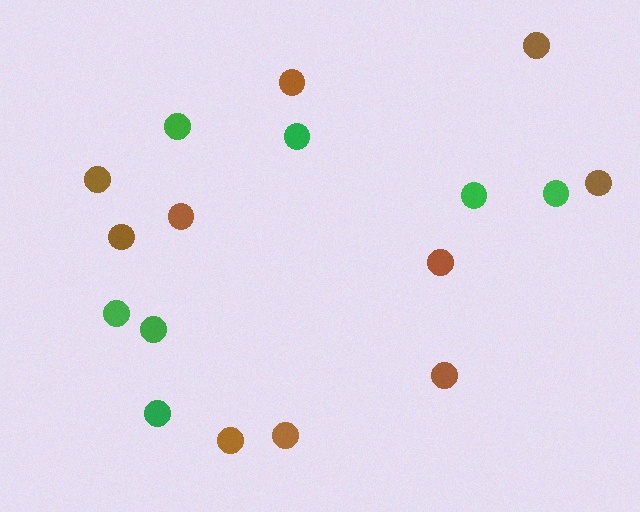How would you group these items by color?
There are 2 groups: one group of green circles (7) and one group of brown circles (10).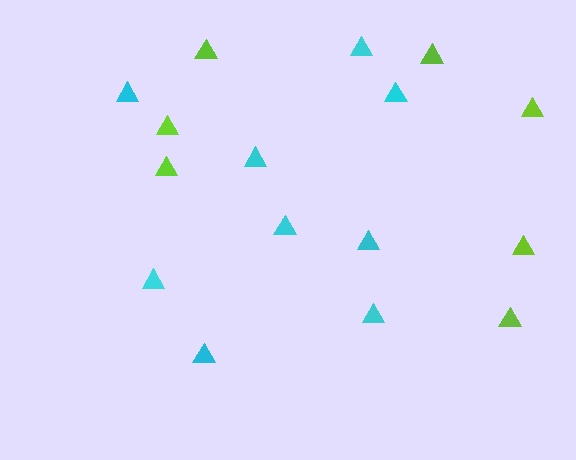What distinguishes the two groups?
There are 2 groups: one group of cyan triangles (9) and one group of lime triangles (7).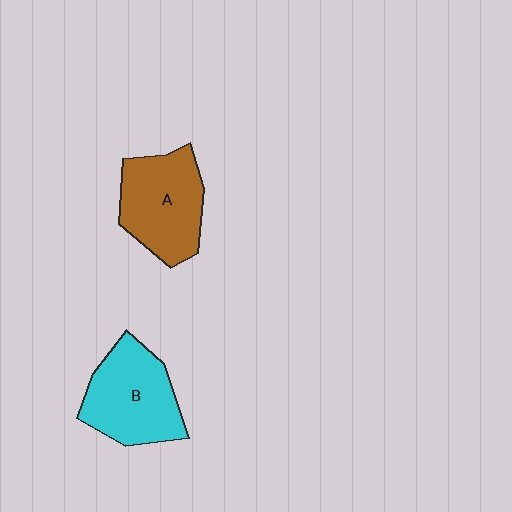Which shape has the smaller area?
Shape A (brown).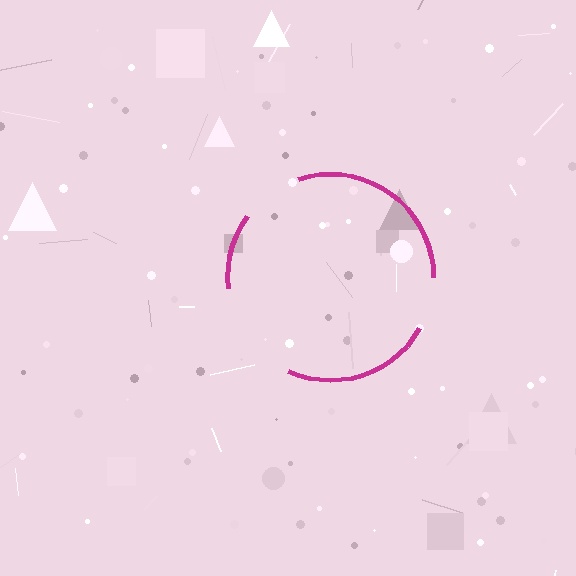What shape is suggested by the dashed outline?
The dashed outline suggests a circle.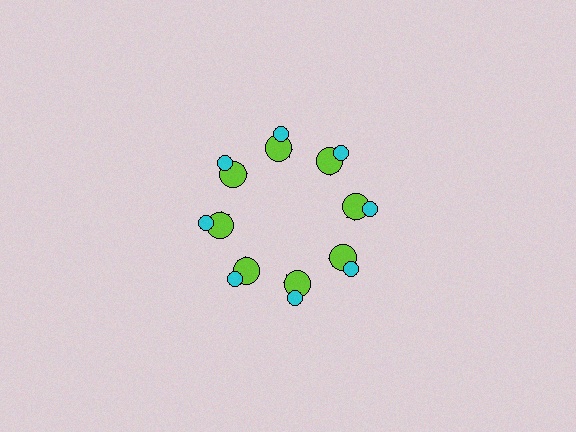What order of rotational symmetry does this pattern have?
This pattern has 8-fold rotational symmetry.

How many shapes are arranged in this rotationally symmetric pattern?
There are 24 shapes, arranged in 8 groups of 3.